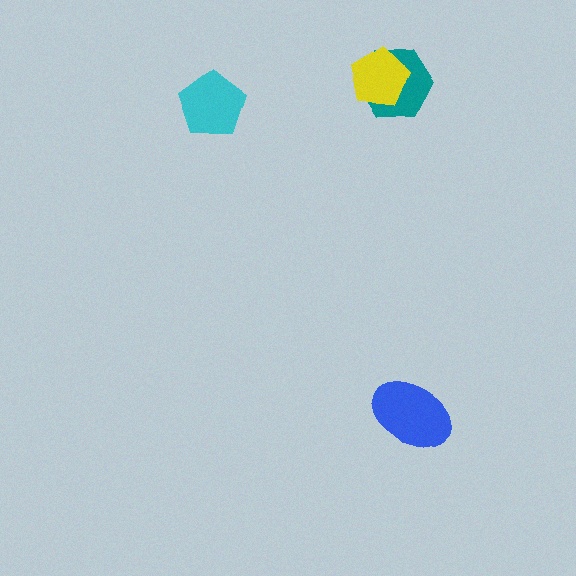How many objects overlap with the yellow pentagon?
1 object overlaps with the yellow pentagon.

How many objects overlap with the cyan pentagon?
0 objects overlap with the cyan pentagon.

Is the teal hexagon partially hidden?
Yes, it is partially covered by another shape.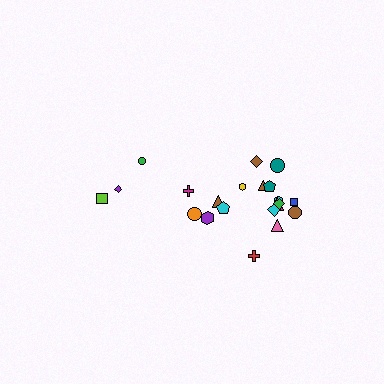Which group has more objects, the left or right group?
The right group.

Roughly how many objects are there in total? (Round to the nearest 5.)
Roughly 20 objects in total.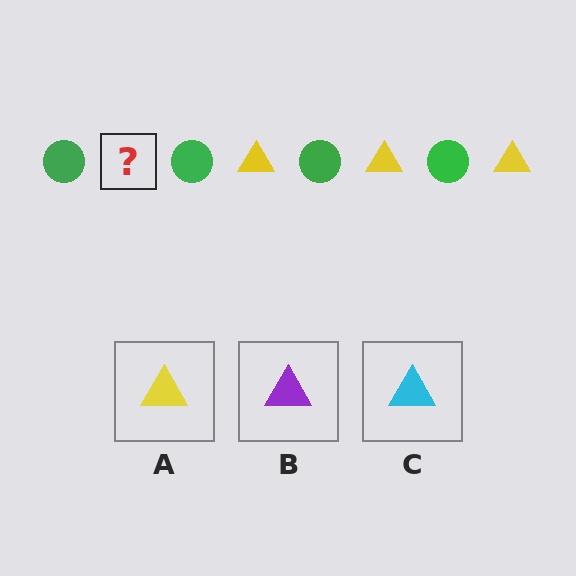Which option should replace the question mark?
Option A.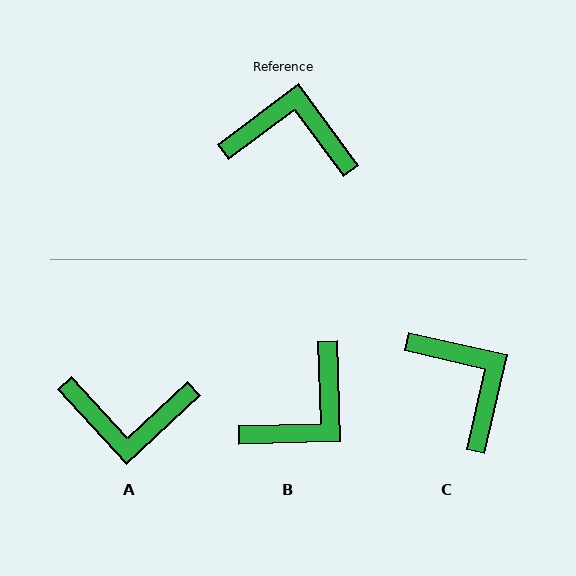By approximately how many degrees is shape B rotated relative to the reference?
Approximately 125 degrees clockwise.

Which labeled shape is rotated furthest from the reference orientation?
A, about 174 degrees away.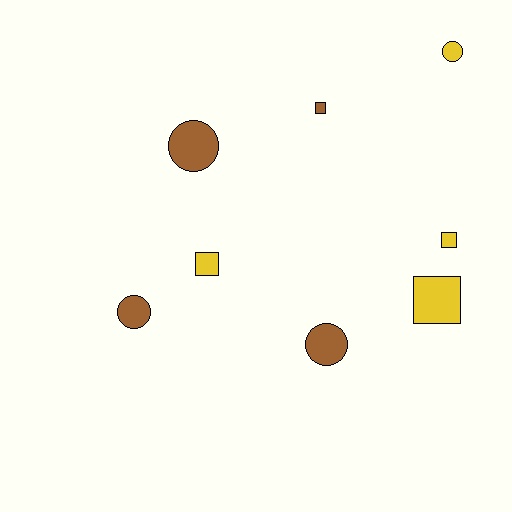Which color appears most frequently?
Yellow, with 4 objects.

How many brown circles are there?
There are 3 brown circles.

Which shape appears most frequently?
Square, with 4 objects.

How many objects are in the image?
There are 8 objects.